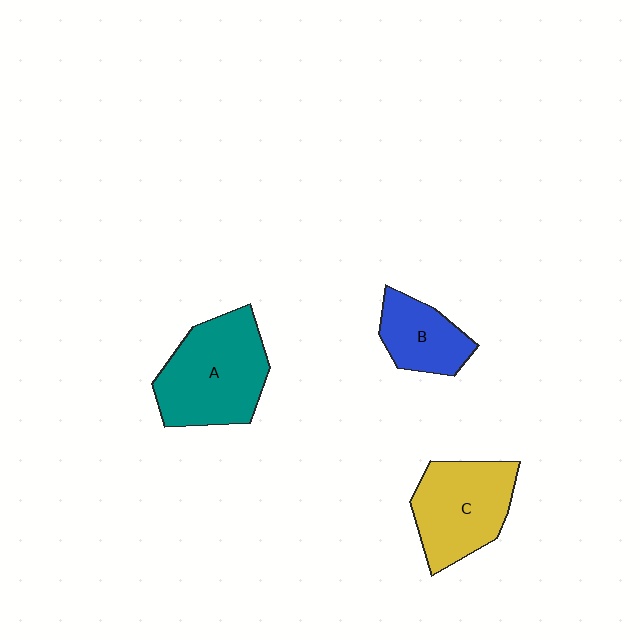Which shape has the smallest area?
Shape B (blue).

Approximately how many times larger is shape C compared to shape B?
Approximately 1.6 times.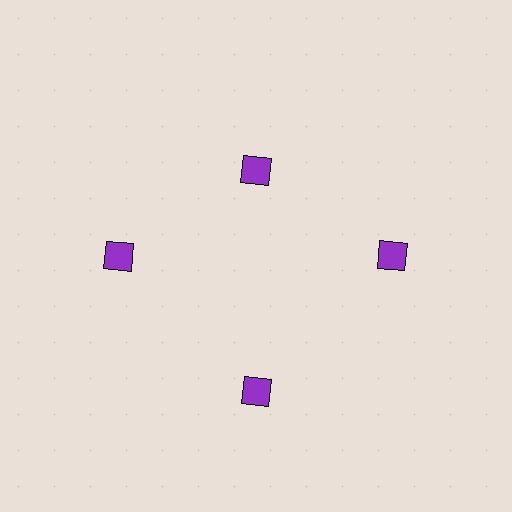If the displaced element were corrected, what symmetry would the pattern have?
It would have 4-fold rotational symmetry — the pattern would map onto itself every 90 degrees.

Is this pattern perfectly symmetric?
No. The 4 purple diamonds are arranged in a ring, but one element near the 12 o'clock position is pulled inward toward the center, breaking the 4-fold rotational symmetry.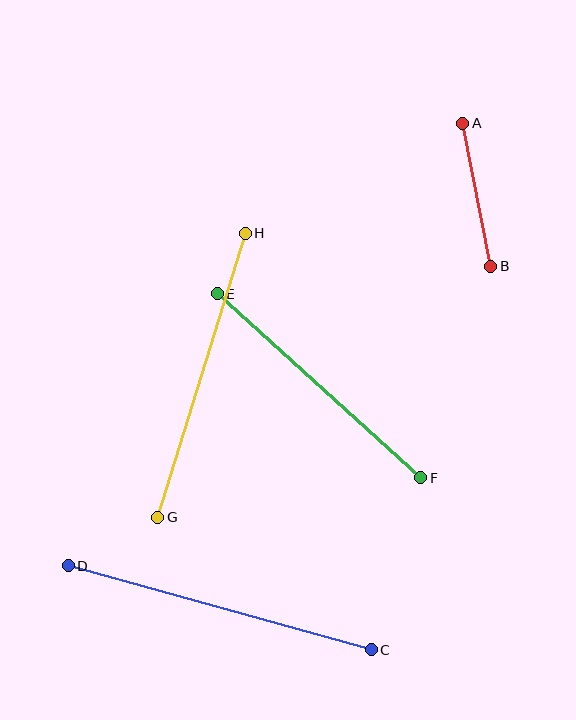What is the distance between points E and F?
The distance is approximately 274 pixels.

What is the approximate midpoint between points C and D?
The midpoint is at approximately (220, 608) pixels.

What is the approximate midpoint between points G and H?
The midpoint is at approximately (201, 375) pixels.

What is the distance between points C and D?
The distance is approximately 314 pixels.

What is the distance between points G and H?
The distance is approximately 297 pixels.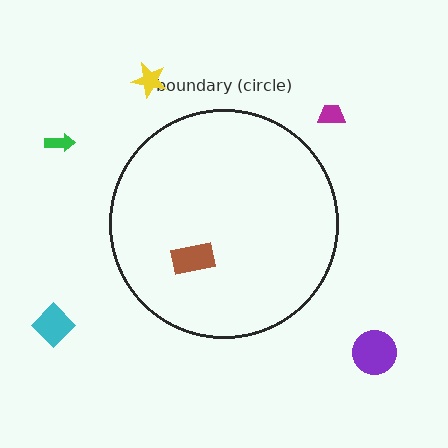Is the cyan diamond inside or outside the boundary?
Outside.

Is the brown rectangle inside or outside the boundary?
Inside.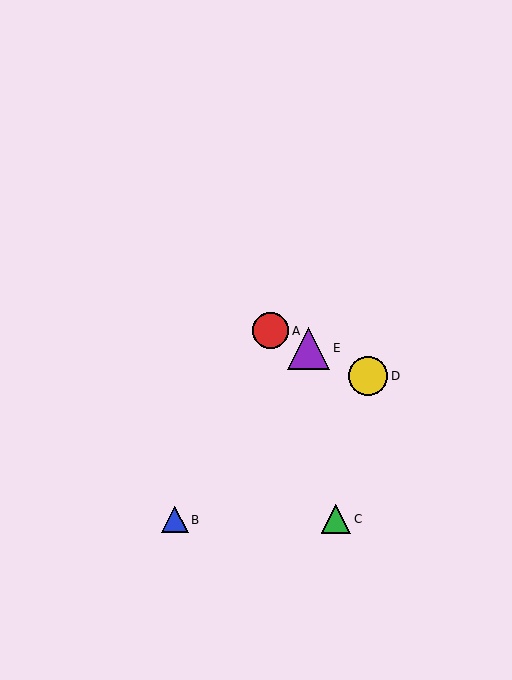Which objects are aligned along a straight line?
Objects A, D, E are aligned along a straight line.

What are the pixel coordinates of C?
Object C is at (336, 519).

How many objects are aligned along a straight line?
3 objects (A, D, E) are aligned along a straight line.